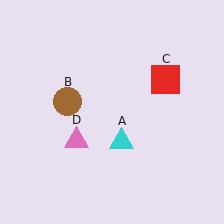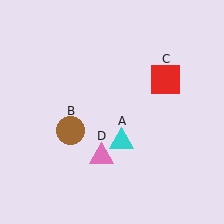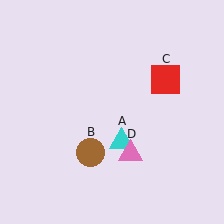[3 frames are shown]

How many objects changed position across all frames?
2 objects changed position: brown circle (object B), pink triangle (object D).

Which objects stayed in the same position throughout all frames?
Cyan triangle (object A) and red square (object C) remained stationary.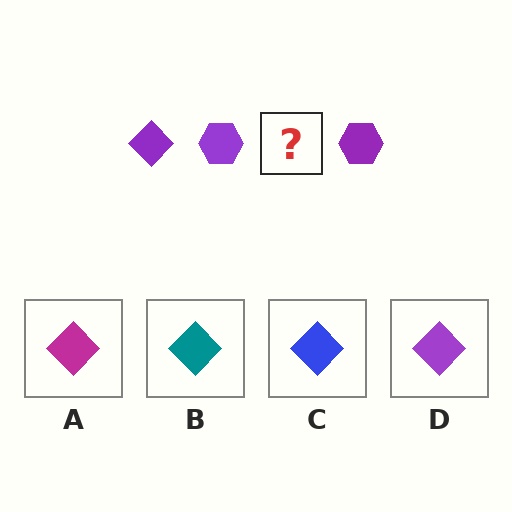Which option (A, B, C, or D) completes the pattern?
D.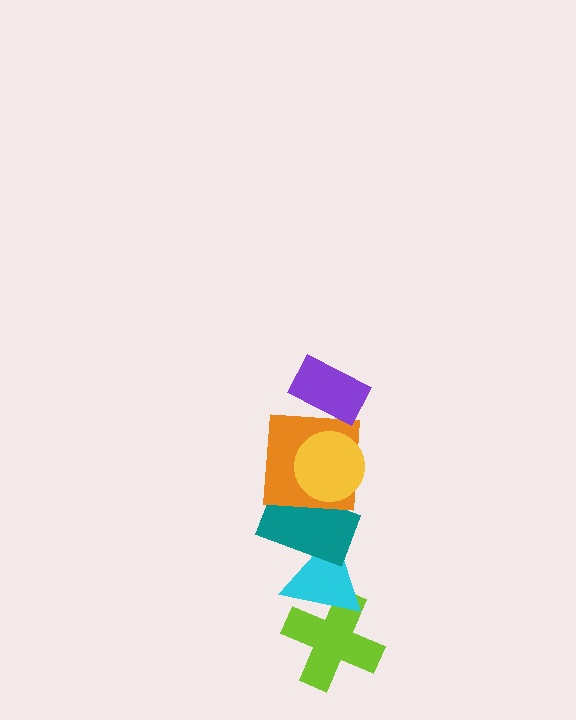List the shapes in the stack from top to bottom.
From top to bottom: the purple rectangle, the yellow circle, the orange square, the teal rectangle, the cyan triangle, the lime cross.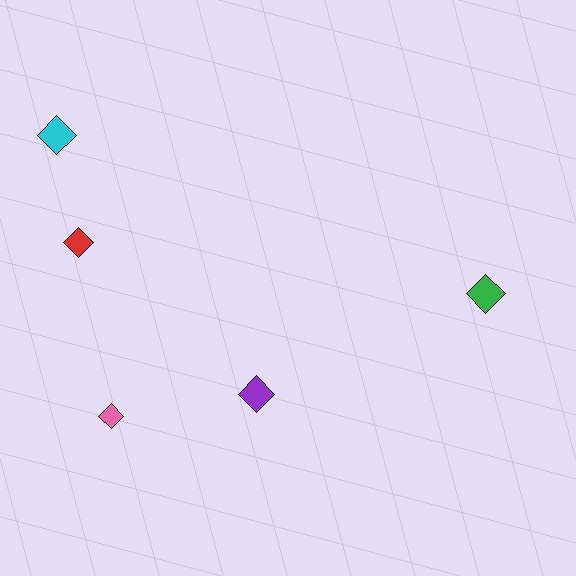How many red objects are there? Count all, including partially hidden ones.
There is 1 red object.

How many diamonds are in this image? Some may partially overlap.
There are 5 diamonds.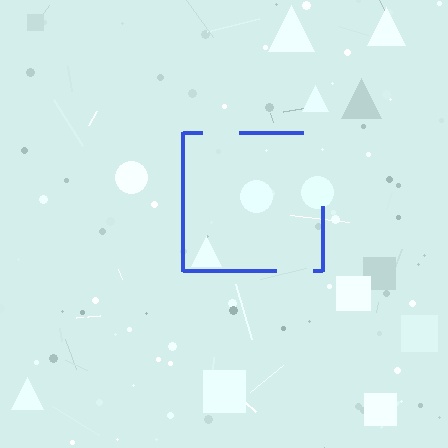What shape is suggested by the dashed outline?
The dashed outline suggests a square.